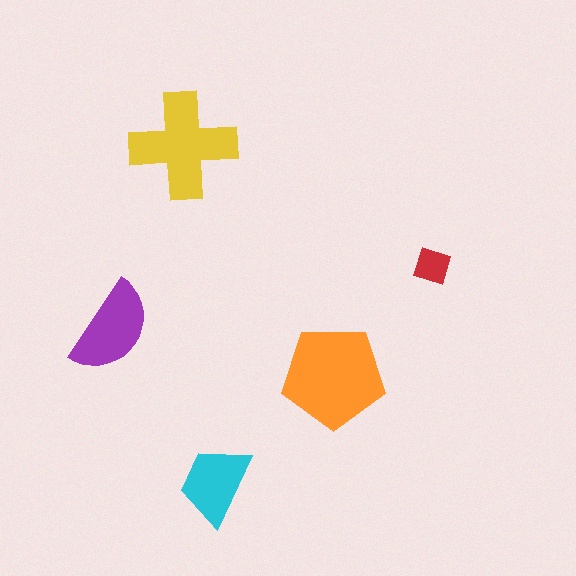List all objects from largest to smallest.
The orange pentagon, the yellow cross, the purple semicircle, the cyan trapezoid, the red diamond.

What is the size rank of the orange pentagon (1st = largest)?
1st.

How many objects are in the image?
There are 5 objects in the image.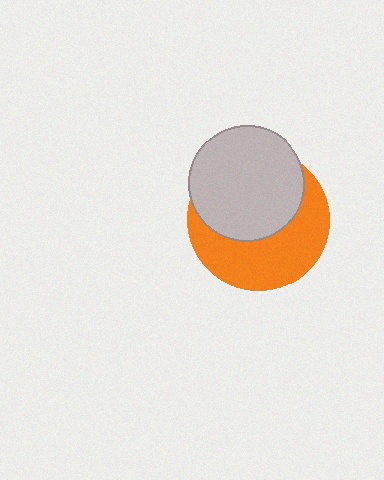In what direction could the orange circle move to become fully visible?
The orange circle could move down. That would shift it out from behind the light gray circle entirely.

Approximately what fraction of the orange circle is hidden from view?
Roughly 51% of the orange circle is hidden behind the light gray circle.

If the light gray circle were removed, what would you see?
You would see the complete orange circle.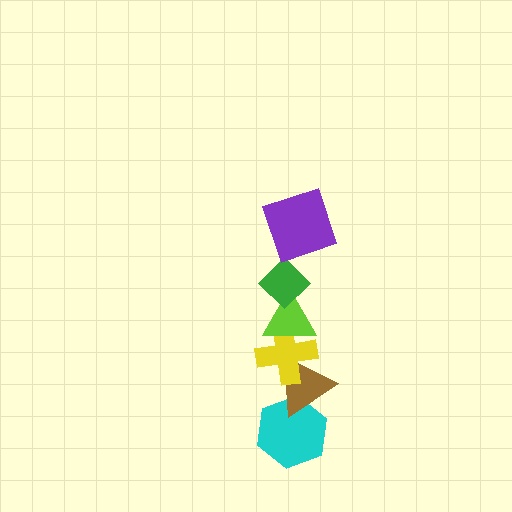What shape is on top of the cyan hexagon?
The brown triangle is on top of the cyan hexagon.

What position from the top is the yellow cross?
The yellow cross is 4th from the top.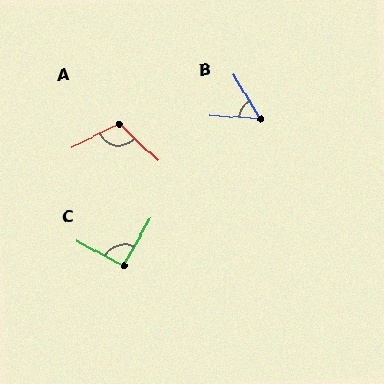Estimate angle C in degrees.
Approximately 90 degrees.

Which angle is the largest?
A, at approximately 109 degrees.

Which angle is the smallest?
B, at approximately 55 degrees.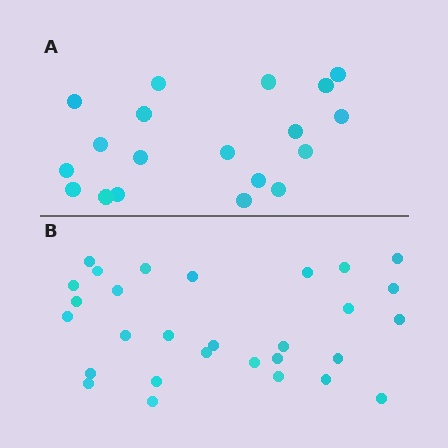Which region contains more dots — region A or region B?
Region B (the bottom region) has more dots.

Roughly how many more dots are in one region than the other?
Region B has roughly 10 or so more dots than region A.